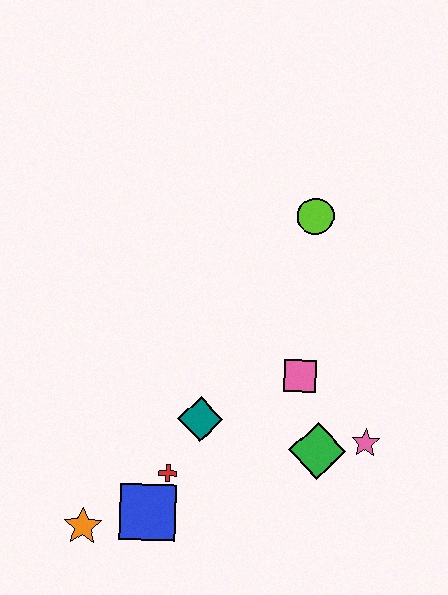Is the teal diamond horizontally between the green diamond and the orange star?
Yes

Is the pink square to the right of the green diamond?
No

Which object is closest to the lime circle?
The pink square is closest to the lime circle.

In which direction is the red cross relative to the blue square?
The red cross is above the blue square.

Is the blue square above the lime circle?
No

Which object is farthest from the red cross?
The lime circle is farthest from the red cross.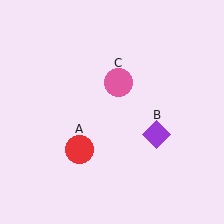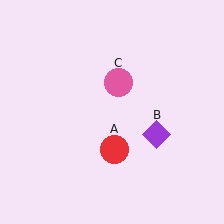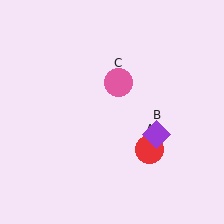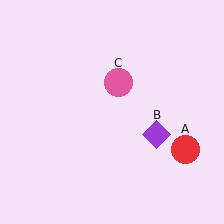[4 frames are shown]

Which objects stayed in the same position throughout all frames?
Purple diamond (object B) and pink circle (object C) remained stationary.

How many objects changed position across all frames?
1 object changed position: red circle (object A).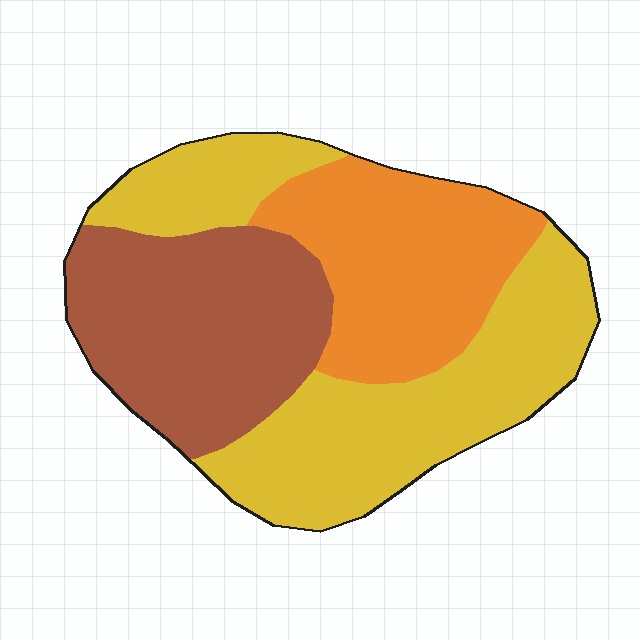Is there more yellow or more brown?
Yellow.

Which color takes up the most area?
Yellow, at roughly 40%.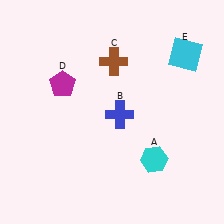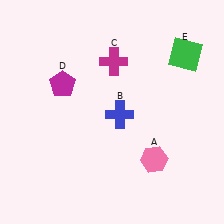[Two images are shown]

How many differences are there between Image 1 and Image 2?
There are 3 differences between the two images.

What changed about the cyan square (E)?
In Image 1, E is cyan. In Image 2, it changed to green.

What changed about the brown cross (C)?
In Image 1, C is brown. In Image 2, it changed to magenta.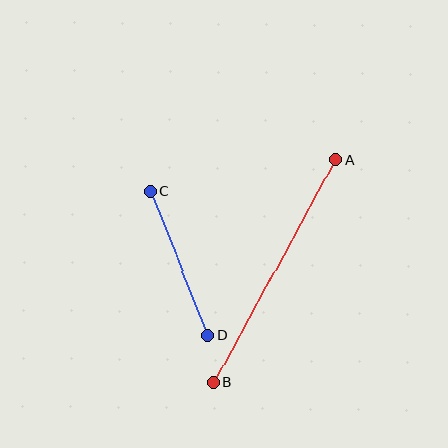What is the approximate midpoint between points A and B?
The midpoint is at approximately (275, 271) pixels.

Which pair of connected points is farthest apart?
Points A and B are farthest apart.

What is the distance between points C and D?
The distance is approximately 155 pixels.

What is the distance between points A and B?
The distance is approximately 253 pixels.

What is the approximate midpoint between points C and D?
The midpoint is at approximately (179, 263) pixels.